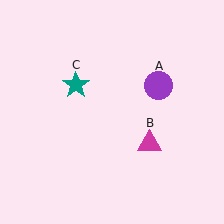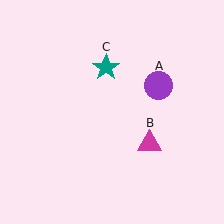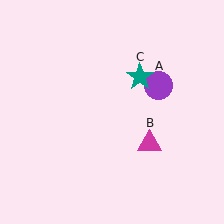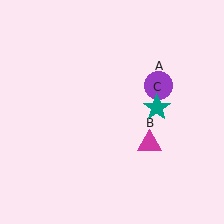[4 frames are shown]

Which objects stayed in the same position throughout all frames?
Purple circle (object A) and magenta triangle (object B) remained stationary.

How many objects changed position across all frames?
1 object changed position: teal star (object C).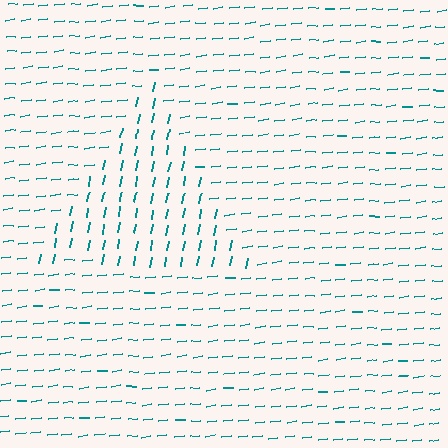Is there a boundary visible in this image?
Yes, there is a texture boundary formed by a change in line orientation.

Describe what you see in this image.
The image is filled with small teal line segments. A triangle region in the image has lines oriented differently from the surrounding lines, creating a visible texture boundary.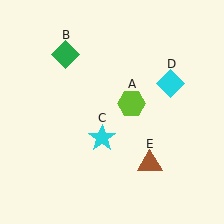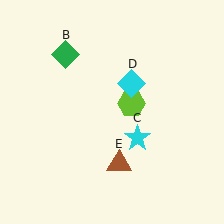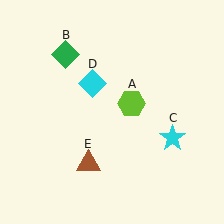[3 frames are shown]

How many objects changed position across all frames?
3 objects changed position: cyan star (object C), cyan diamond (object D), brown triangle (object E).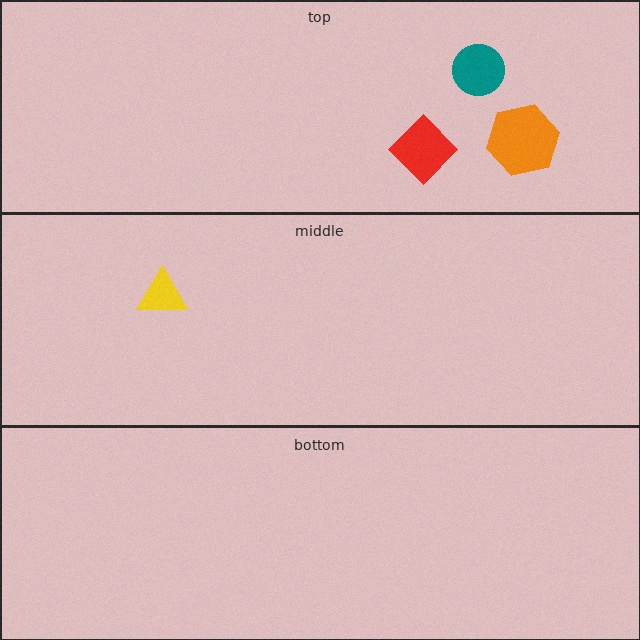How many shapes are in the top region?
3.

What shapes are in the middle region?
The yellow triangle.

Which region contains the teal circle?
The top region.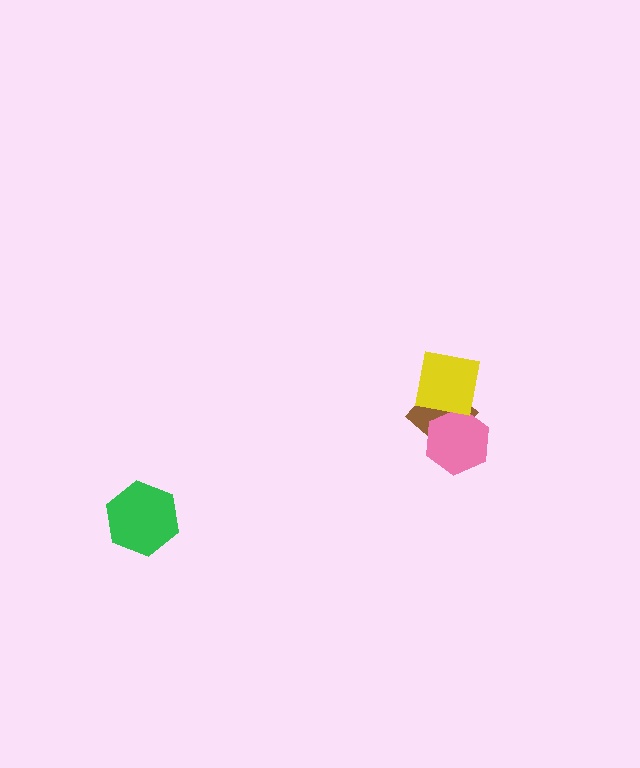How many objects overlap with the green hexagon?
0 objects overlap with the green hexagon.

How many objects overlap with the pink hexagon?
2 objects overlap with the pink hexagon.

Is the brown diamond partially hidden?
Yes, it is partially covered by another shape.